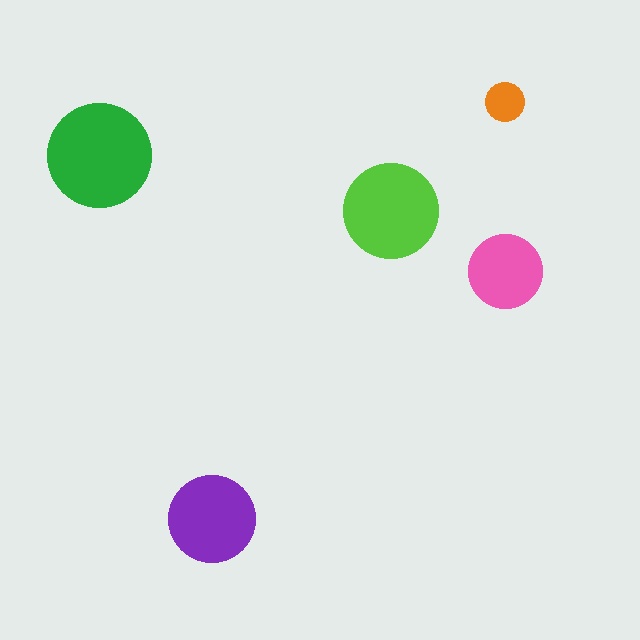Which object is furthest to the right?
The pink circle is rightmost.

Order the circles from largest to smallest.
the green one, the lime one, the purple one, the pink one, the orange one.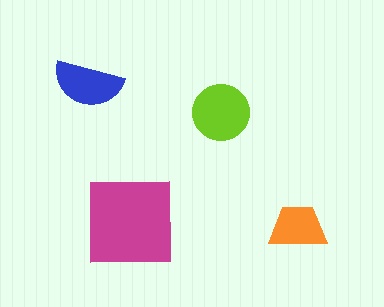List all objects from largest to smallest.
The magenta square, the lime circle, the blue semicircle, the orange trapezoid.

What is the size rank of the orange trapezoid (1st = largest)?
4th.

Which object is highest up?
The blue semicircle is topmost.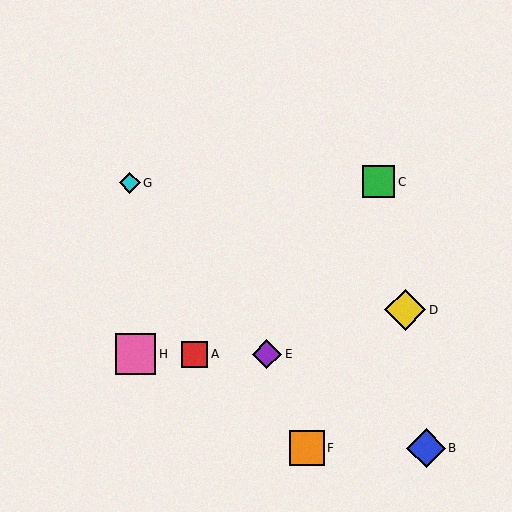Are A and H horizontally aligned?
Yes, both are at y≈354.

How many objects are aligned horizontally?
3 objects (A, E, H) are aligned horizontally.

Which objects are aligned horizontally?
Objects A, E, H are aligned horizontally.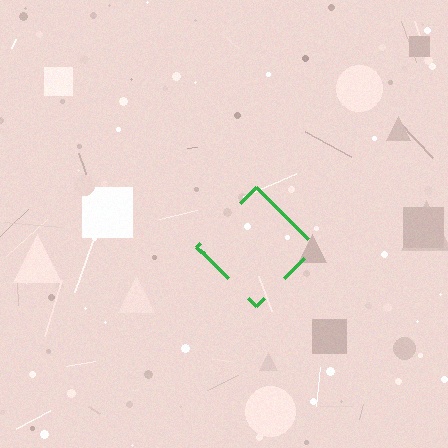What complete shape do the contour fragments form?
The contour fragments form a diamond.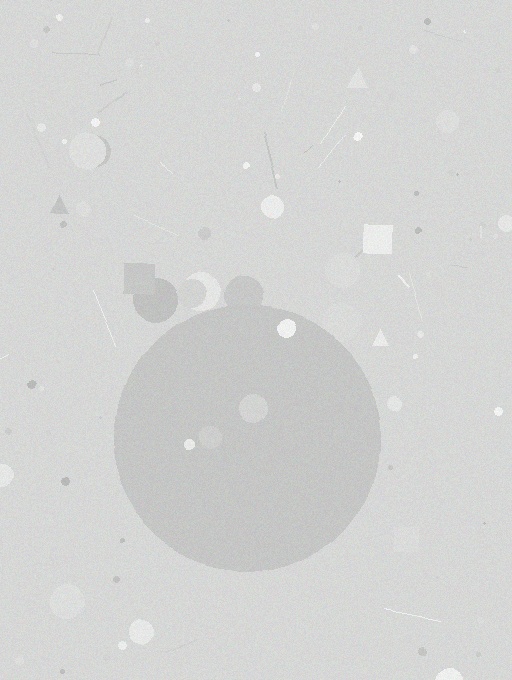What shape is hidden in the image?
A circle is hidden in the image.